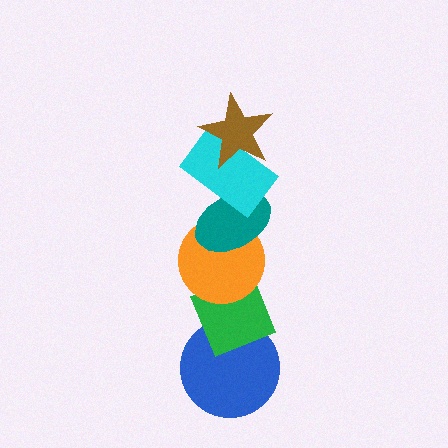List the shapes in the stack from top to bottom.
From top to bottom: the brown star, the cyan rectangle, the teal ellipse, the orange circle, the green diamond, the blue circle.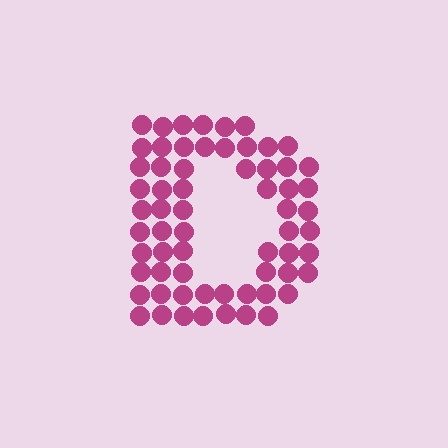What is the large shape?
The large shape is the letter D.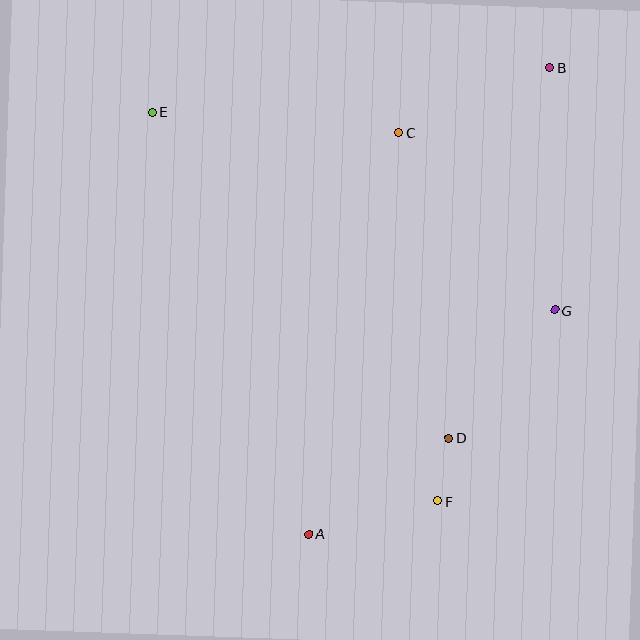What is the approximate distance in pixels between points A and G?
The distance between A and G is approximately 333 pixels.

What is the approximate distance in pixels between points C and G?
The distance between C and G is approximately 236 pixels.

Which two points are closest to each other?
Points D and F are closest to each other.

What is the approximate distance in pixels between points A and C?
The distance between A and C is approximately 412 pixels.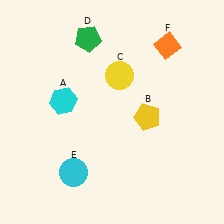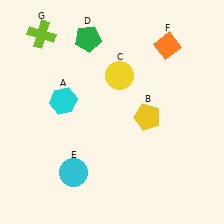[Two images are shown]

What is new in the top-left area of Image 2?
A lime cross (G) was added in the top-left area of Image 2.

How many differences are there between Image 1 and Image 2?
There is 1 difference between the two images.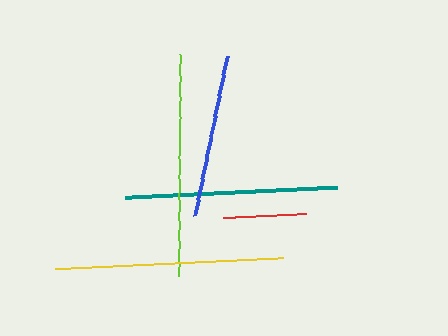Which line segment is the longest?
The yellow line is the longest at approximately 229 pixels.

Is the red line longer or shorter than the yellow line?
The yellow line is longer than the red line.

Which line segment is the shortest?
The red line is the shortest at approximately 83 pixels.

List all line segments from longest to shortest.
From longest to shortest: yellow, lime, teal, blue, red.